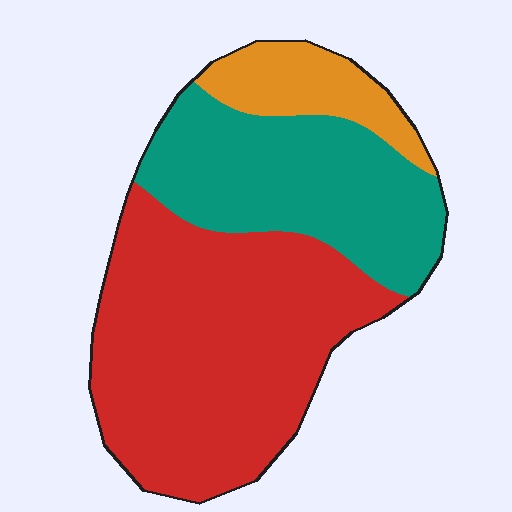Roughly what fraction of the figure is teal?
Teal takes up about one third (1/3) of the figure.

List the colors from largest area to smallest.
From largest to smallest: red, teal, orange.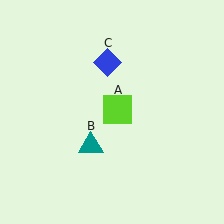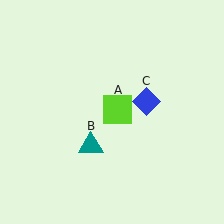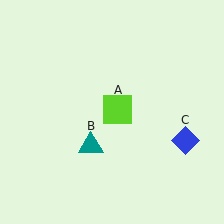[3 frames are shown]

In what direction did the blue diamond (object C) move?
The blue diamond (object C) moved down and to the right.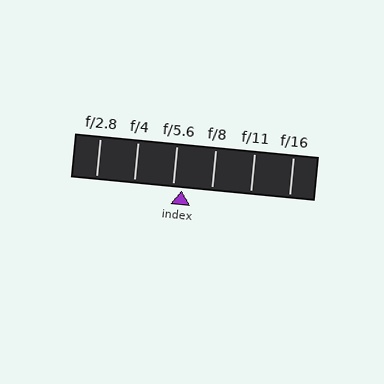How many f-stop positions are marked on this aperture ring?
There are 6 f-stop positions marked.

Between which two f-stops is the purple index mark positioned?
The index mark is between f/5.6 and f/8.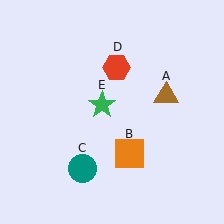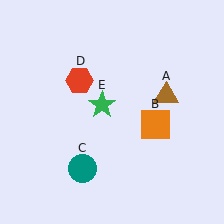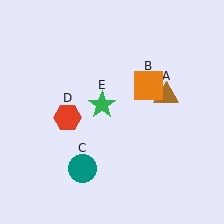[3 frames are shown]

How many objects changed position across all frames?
2 objects changed position: orange square (object B), red hexagon (object D).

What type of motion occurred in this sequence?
The orange square (object B), red hexagon (object D) rotated counterclockwise around the center of the scene.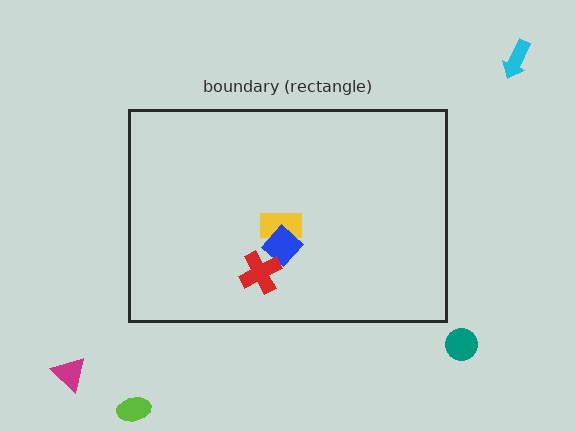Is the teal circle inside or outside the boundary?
Outside.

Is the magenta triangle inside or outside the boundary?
Outside.